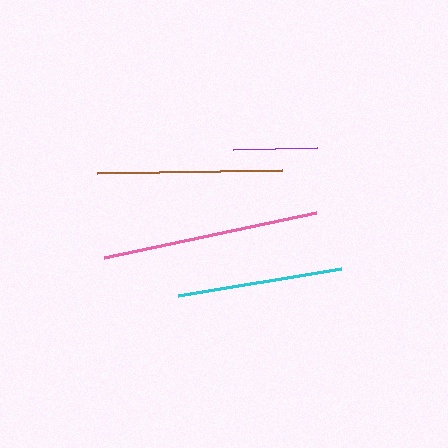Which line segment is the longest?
The pink line is the longest at approximately 216 pixels.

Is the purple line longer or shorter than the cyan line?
The cyan line is longer than the purple line.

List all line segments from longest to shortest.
From longest to shortest: pink, brown, cyan, purple.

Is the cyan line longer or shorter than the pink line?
The pink line is longer than the cyan line.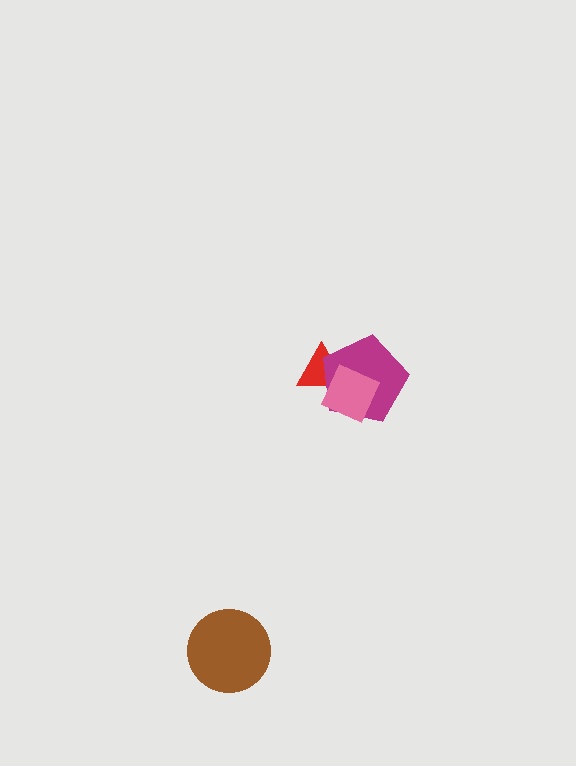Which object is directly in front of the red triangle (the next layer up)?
The magenta pentagon is directly in front of the red triangle.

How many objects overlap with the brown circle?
0 objects overlap with the brown circle.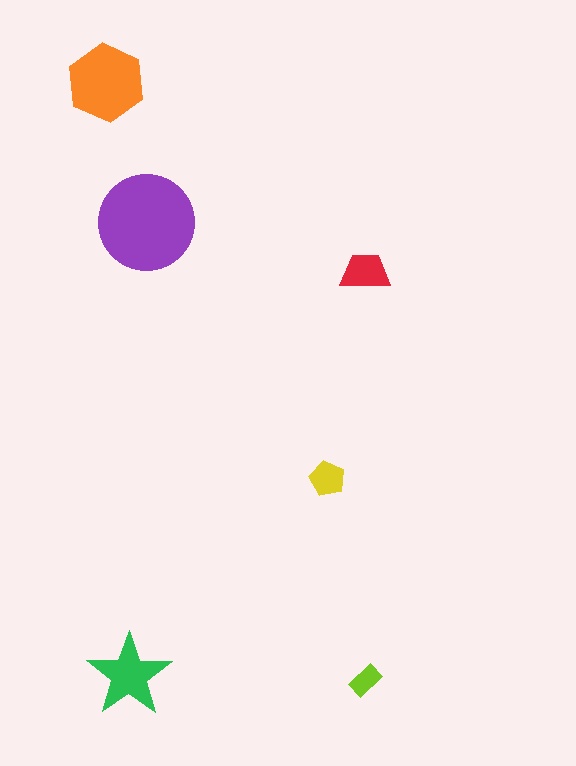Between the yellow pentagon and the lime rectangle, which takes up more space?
The yellow pentagon.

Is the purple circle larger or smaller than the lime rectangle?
Larger.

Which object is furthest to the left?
The orange hexagon is leftmost.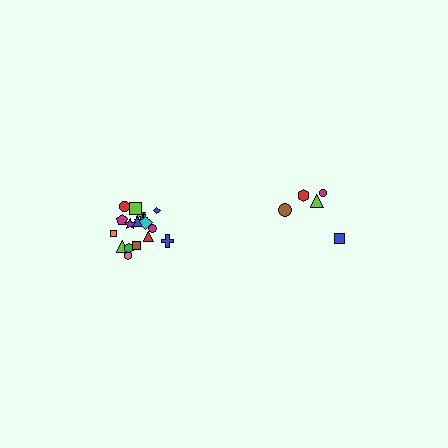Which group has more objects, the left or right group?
The left group.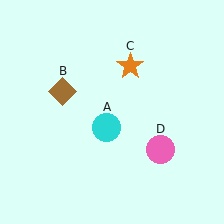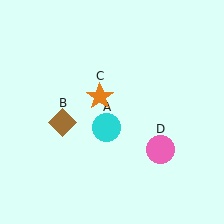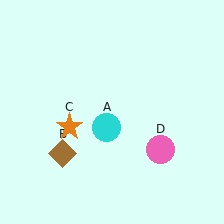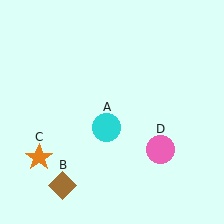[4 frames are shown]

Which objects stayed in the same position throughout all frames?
Cyan circle (object A) and pink circle (object D) remained stationary.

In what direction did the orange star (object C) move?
The orange star (object C) moved down and to the left.